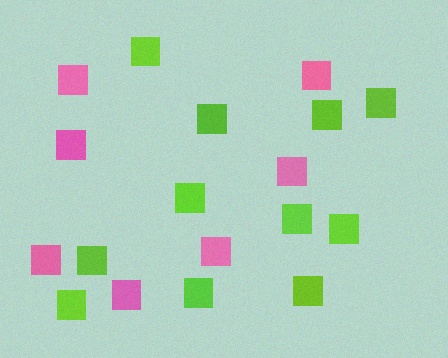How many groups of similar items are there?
There are 2 groups: one group of pink squares (7) and one group of lime squares (11).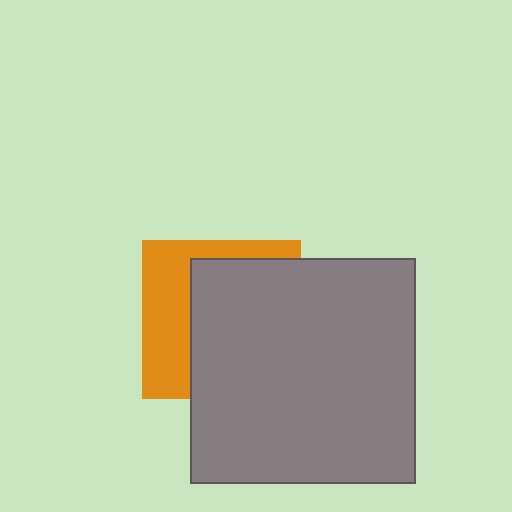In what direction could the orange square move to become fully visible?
The orange square could move left. That would shift it out from behind the gray square entirely.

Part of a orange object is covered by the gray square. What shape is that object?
It is a square.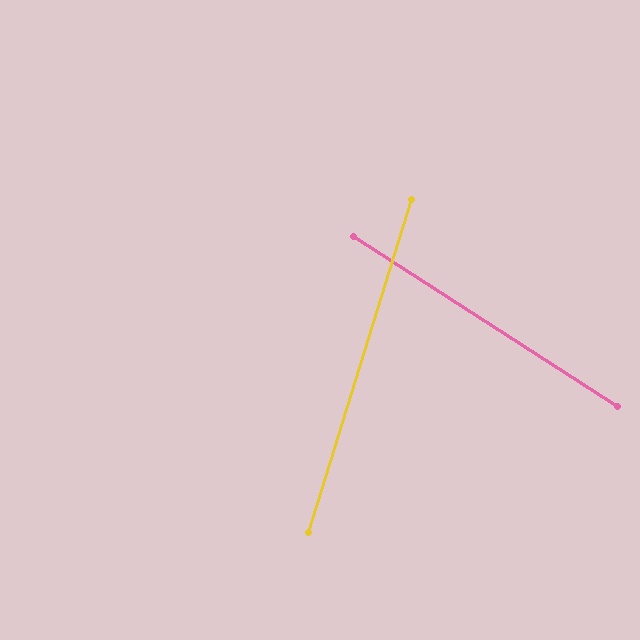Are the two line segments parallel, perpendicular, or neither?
Neither parallel nor perpendicular — they differ by about 74°.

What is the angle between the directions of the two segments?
Approximately 74 degrees.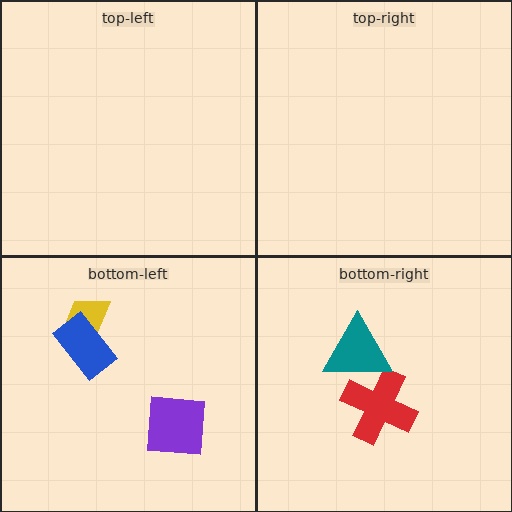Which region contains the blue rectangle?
The bottom-left region.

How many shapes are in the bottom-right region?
2.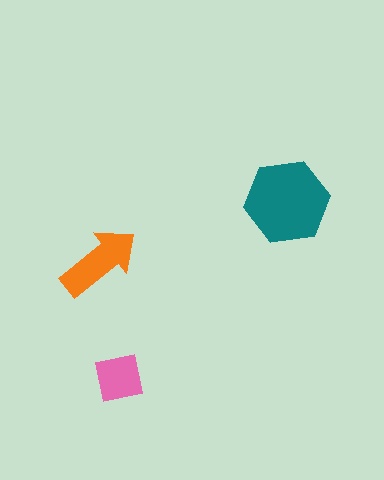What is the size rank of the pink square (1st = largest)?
3rd.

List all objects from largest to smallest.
The teal hexagon, the orange arrow, the pink square.